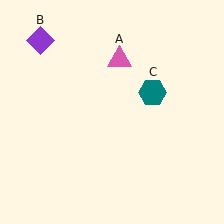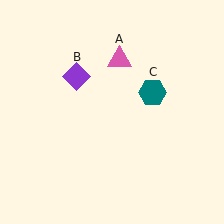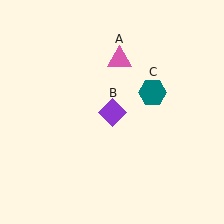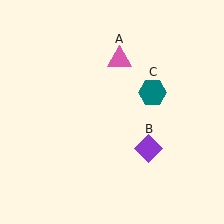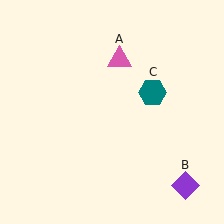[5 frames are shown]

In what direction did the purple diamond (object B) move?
The purple diamond (object B) moved down and to the right.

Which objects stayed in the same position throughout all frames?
Pink triangle (object A) and teal hexagon (object C) remained stationary.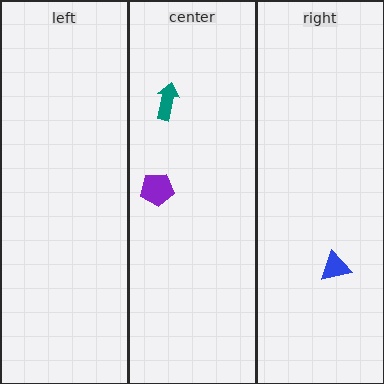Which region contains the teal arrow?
The center region.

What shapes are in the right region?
The blue triangle.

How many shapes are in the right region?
1.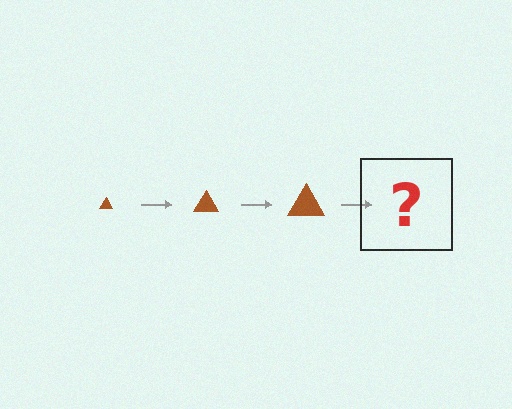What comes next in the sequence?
The next element should be a brown triangle, larger than the previous one.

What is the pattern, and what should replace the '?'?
The pattern is that the triangle gets progressively larger each step. The '?' should be a brown triangle, larger than the previous one.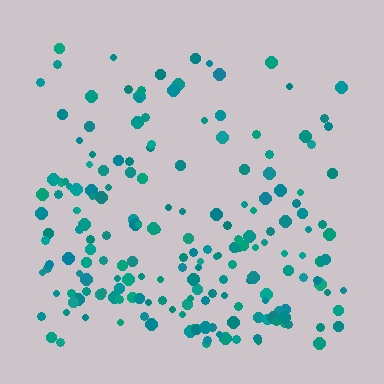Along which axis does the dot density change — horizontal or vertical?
Vertical.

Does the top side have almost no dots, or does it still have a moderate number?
Still a moderate number, just noticeably fewer than the bottom.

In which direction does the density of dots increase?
From top to bottom, with the bottom side densest.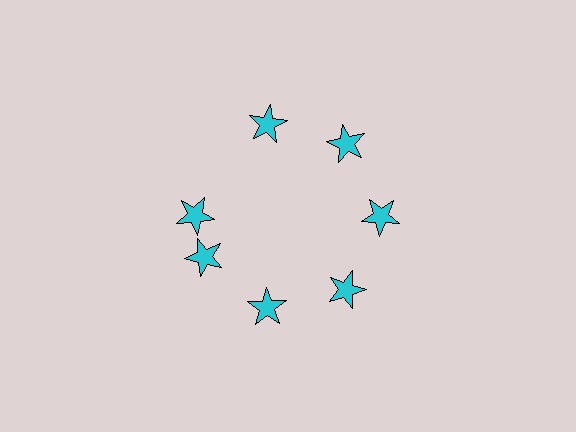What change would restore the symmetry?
The symmetry would be restored by rotating it back into even spacing with its neighbors so that all 7 stars sit at equal angles and equal distance from the center.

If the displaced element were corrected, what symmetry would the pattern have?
It would have 7-fold rotational symmetry — the pattern would map onto itself every 51 degrees.